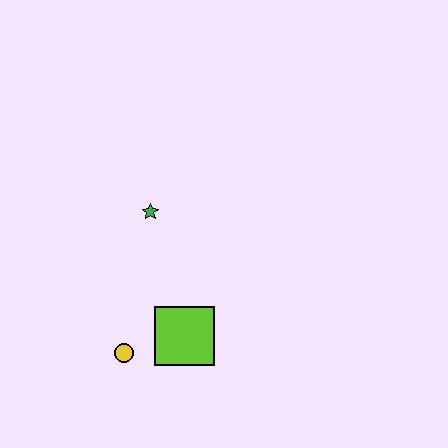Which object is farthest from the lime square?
The green star is farthest from the lime square.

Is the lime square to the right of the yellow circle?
Yes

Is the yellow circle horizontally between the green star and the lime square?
No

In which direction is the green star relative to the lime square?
The green star is above the lime square.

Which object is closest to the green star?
The lime square is closest to the green star.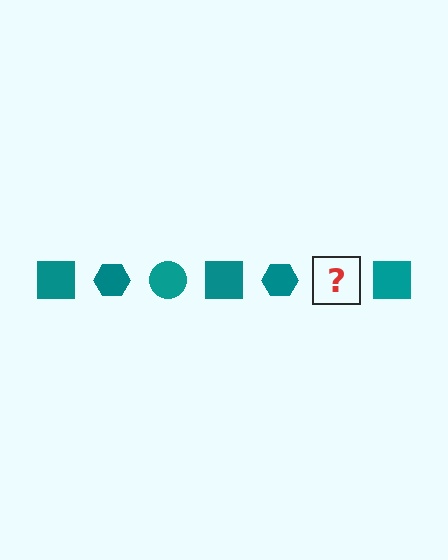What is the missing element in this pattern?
The missing element is a teal circle.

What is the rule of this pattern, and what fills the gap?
The rule is that the pattern cycles through square, hexagon, circle shapes in teal. The gap should be filled with a teal circle.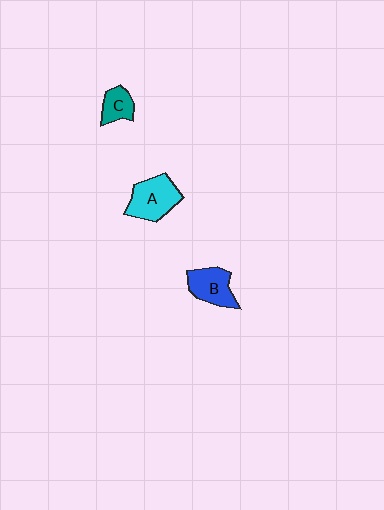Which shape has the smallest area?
Shape C (teal).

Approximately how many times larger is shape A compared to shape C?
Approximately 1.9 times.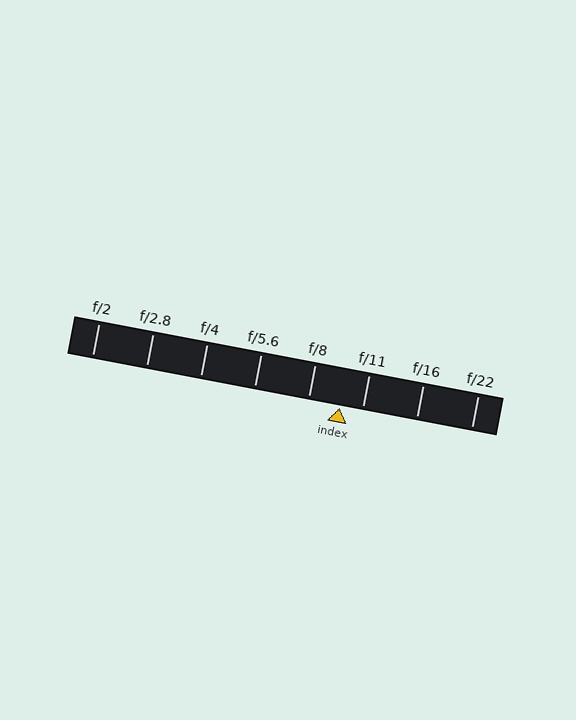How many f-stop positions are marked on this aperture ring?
There are 8 f-stop positions marked.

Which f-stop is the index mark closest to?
The index mark is closest to f/11.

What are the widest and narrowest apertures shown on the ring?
The widest aperture shown is f/2 and the narrowest is f/22.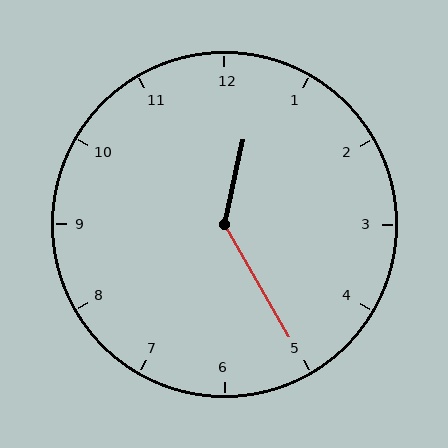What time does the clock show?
12:25.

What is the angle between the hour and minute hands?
Approximately 138 degrees.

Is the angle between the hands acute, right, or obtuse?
It is obtuse.